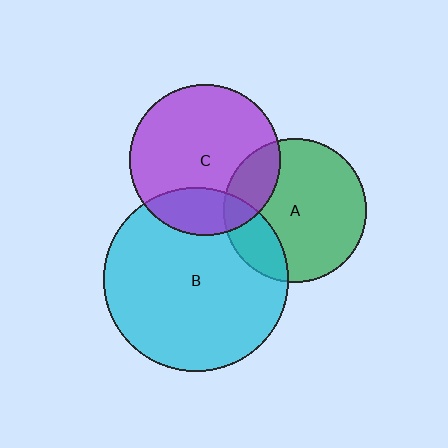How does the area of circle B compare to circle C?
Approximately 1.5 times.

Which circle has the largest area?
Circle B (cyan).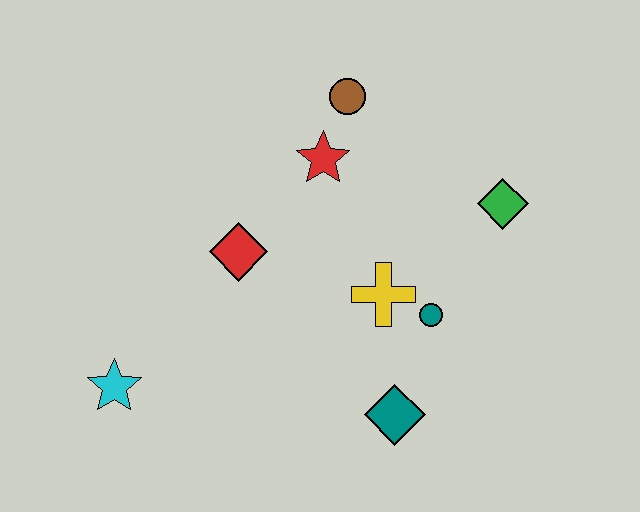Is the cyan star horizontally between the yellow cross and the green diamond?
No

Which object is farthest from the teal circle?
The cyan star is farthest from the teal circle.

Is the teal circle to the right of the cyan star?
Yes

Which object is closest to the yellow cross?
The teal circle is closest to the yellow cross.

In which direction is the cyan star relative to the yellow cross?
The cyan star is to the left of the yellow cross.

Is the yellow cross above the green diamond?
No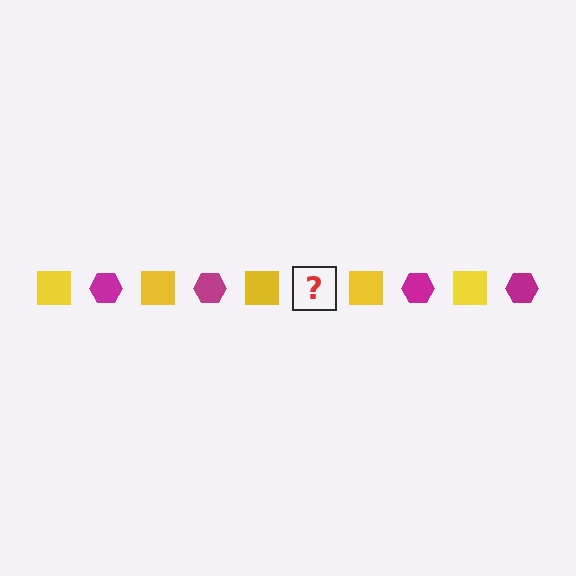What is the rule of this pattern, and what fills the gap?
The rule is that the pattern alternates between yellow square and magenta hexagon. The gap should be filled with a magenta hexagon.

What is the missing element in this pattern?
The missing element is a magenta hexagon.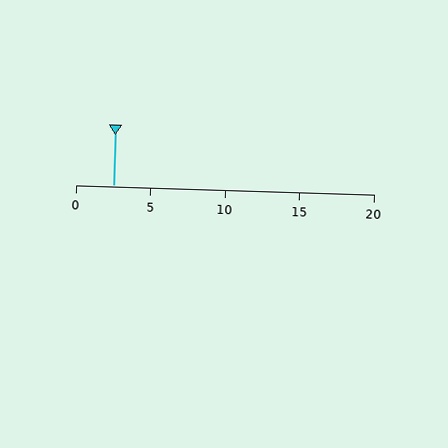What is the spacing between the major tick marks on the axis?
The major ticks are spaced 5 apart.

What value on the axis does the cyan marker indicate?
The marker indicates approximately 2.5.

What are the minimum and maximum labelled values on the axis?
The axis runs from 0 to 20.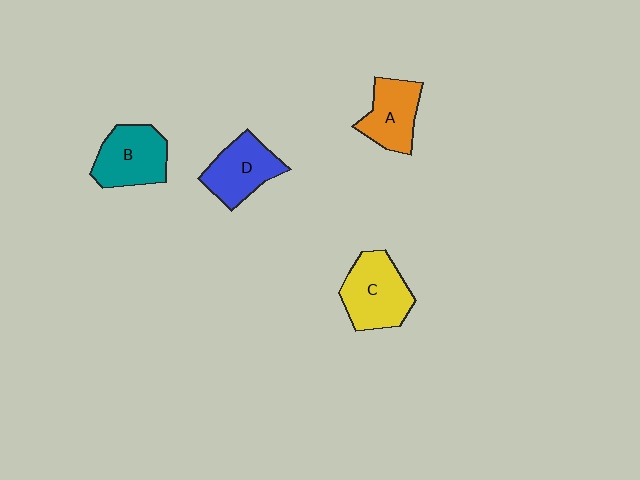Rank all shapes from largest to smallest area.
From largest to smallest: C (yellow), B (teal), D (blue), A (orange).